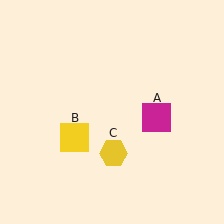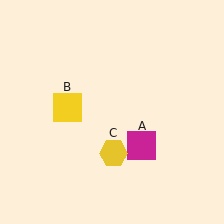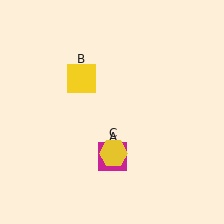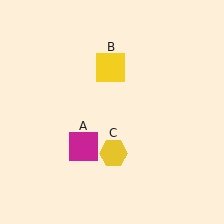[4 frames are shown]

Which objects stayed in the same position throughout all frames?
Yellow hexagon (object C) remained stationary.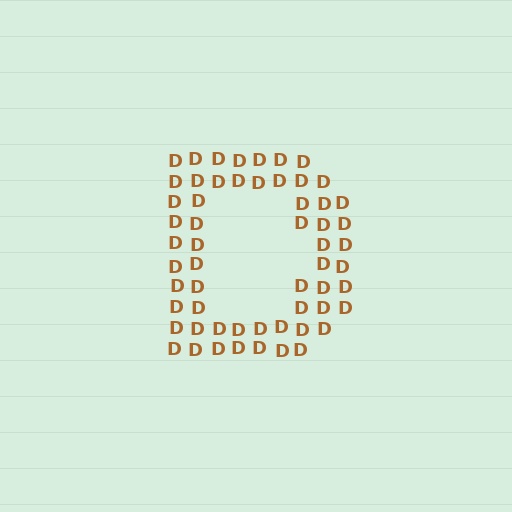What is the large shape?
The large shape is the letter D.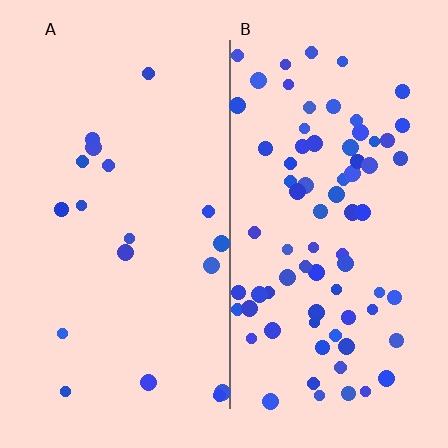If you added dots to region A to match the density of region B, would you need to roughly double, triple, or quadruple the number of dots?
Approximately quadruple.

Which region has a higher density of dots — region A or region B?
B (the right).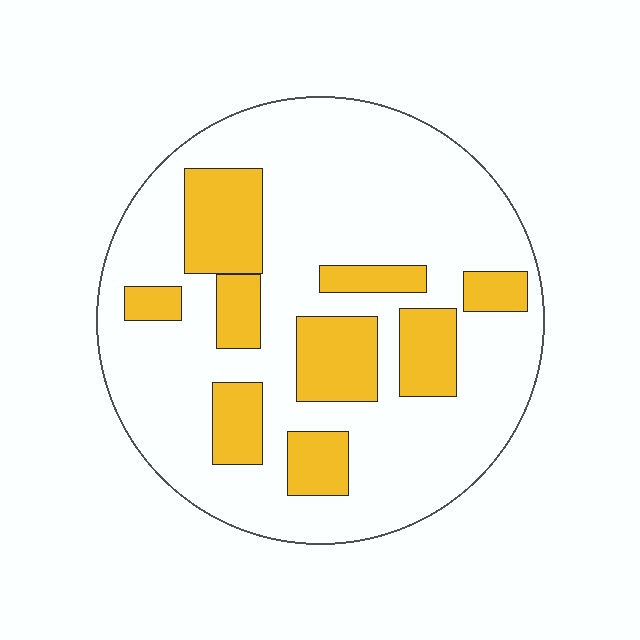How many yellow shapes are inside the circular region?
9.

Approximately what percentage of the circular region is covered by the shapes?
Approximately 25%.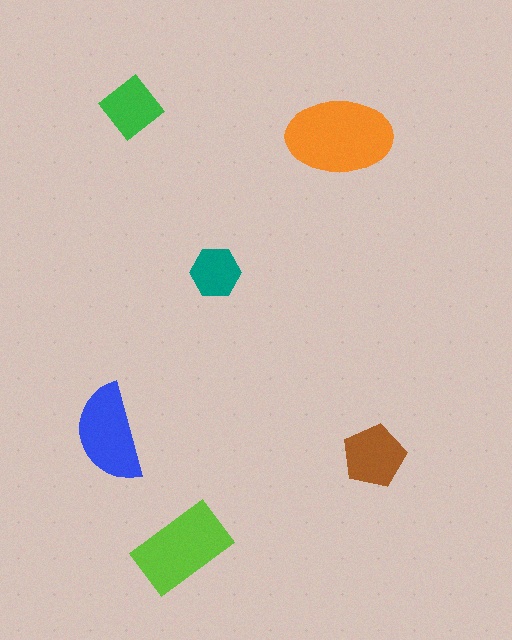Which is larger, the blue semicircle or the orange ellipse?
The orange ellipse.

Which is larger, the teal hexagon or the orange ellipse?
The orange ellipse.